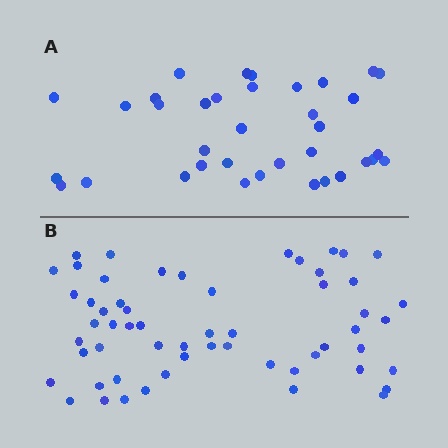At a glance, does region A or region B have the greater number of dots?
Region B (the bottom region) has more dots.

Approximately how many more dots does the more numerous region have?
Region B has approximately 20 more dots than region A.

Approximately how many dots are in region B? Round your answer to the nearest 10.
About 60 dots. (The exact count is 57, which rounds to 60.)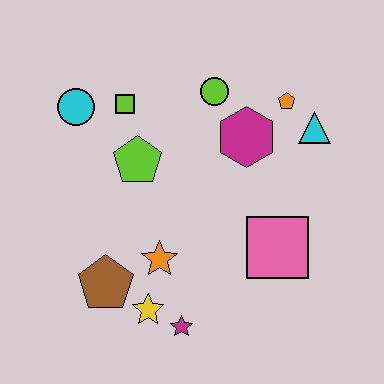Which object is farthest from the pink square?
The cyan circle is farthest from the pink square.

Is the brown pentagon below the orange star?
Yes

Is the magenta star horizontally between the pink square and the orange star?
Yes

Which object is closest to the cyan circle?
The lime square is closest to the cyan circle.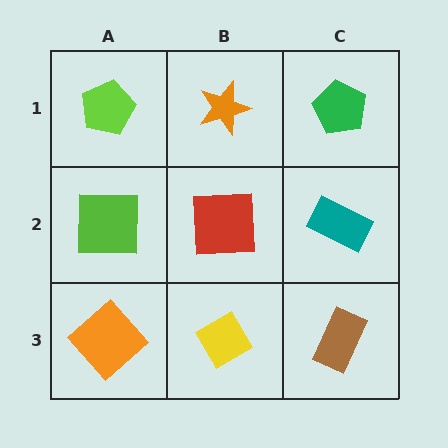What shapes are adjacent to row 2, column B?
An orange star (row 1, column B), a yellow diamond (row 3, column B), a lime square (row 2, column A), a teal rectangle (row 2, column C).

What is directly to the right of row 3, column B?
A brown rectangle.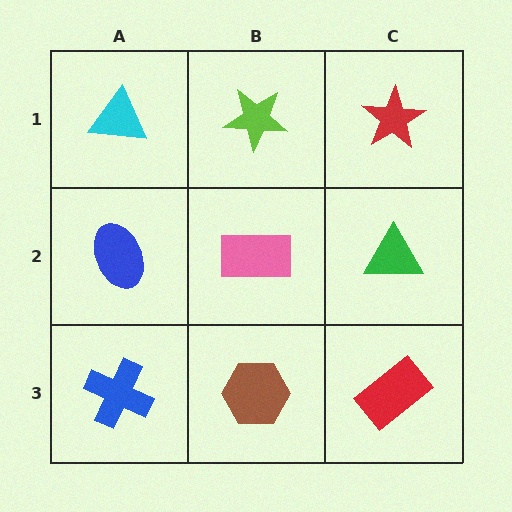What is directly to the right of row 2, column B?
A green triangle.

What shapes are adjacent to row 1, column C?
A green triangle (row 2, column C), a lime star (row 1, column B).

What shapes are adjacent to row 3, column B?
A pink rectangle (row 2, column B), a blue cross (row 3, column A), a red rectangle (row 3, column C).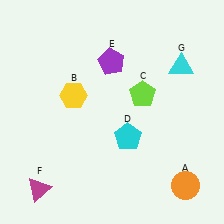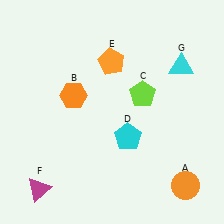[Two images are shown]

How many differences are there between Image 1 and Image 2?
There are 2 differences between the two images.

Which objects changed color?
B changed from yellow to orange. E changed from purple to orange.